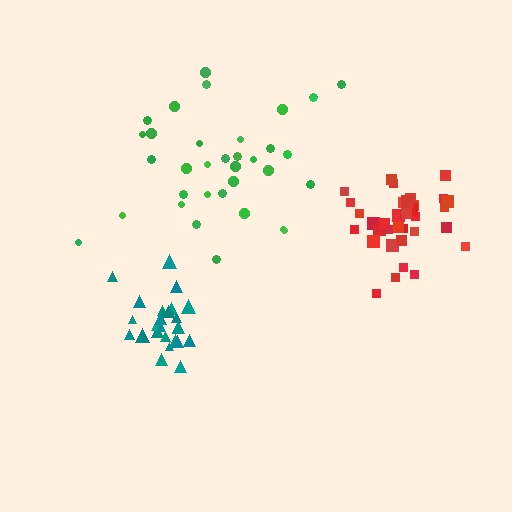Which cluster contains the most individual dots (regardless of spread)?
Red (35).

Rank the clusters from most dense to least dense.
red, teal, green.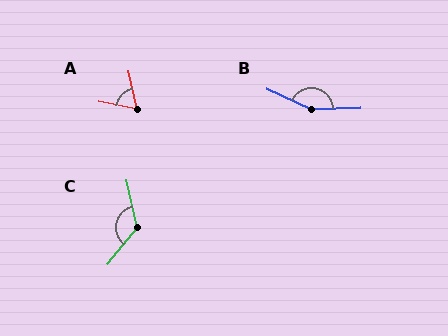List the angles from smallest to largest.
A (68°), C (128°), B (153°).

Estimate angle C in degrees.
Approximately 128 degrees.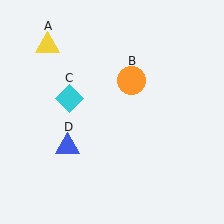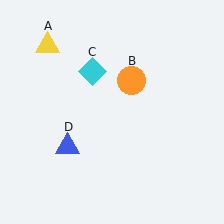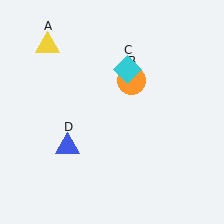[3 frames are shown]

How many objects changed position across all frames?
1 object changed position: cyan diamond (object C).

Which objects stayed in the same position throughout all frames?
Yellow triangle (object A) and orange circle (object B) and blue triangle (object D) remained stationary.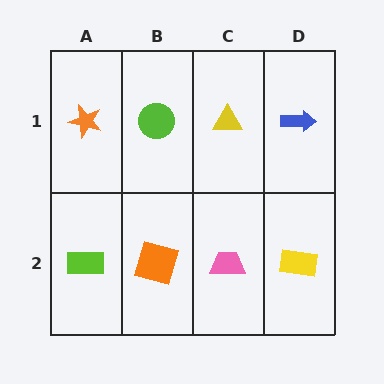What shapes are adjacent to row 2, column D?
A blue arrow (row 1, column D), a pink trapezoid (row 2, column C).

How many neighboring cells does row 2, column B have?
3.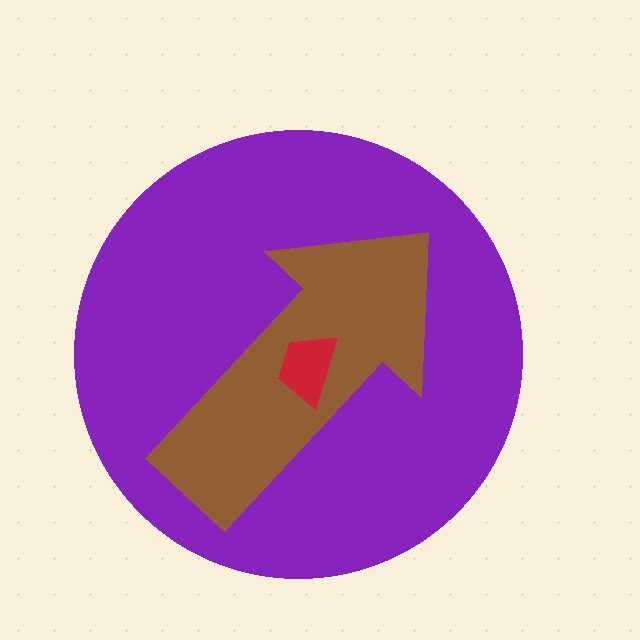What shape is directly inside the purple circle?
The brown arrow.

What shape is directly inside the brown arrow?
The red trapezoid.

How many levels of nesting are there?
3.